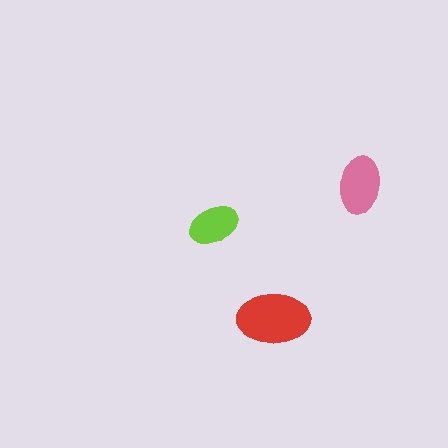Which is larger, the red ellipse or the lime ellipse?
The red one.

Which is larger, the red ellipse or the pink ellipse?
The red one.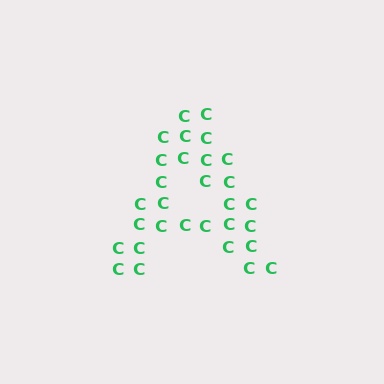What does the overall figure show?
The overall figure shows the letter A.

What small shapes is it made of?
It is made of small letter C's.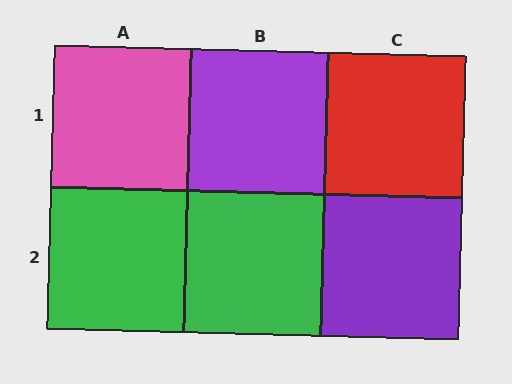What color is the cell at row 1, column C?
Red.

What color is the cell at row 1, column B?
Purple.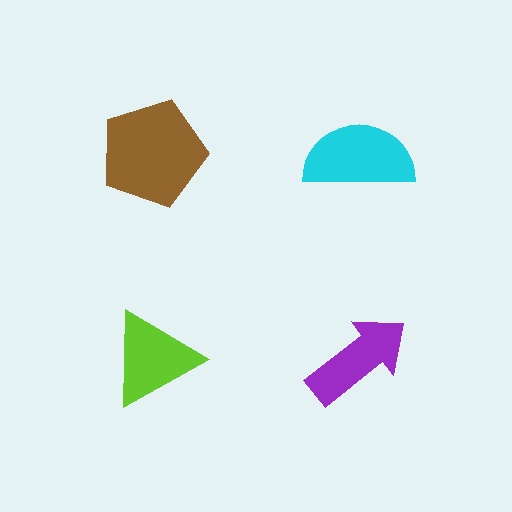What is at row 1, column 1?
A brown pentagon.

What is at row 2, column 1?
A lime triangle.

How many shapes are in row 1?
2 shapes.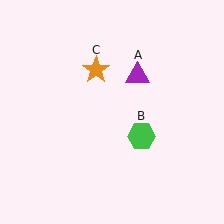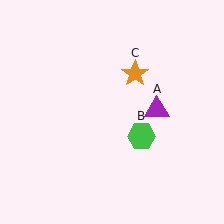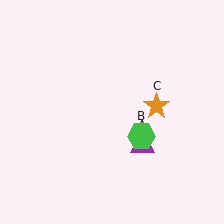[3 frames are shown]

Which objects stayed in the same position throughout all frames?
Green hexagon (object B) remained stationary.